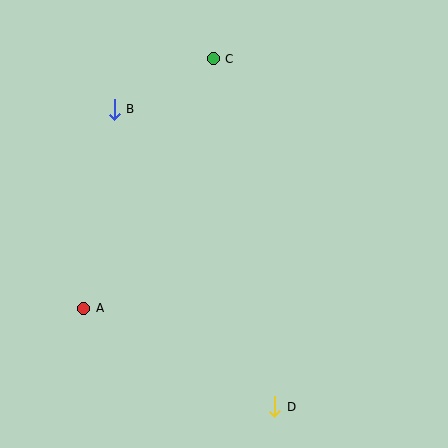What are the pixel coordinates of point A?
Point A is at (84, 308).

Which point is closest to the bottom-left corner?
Point A is closest to the bottom-left corner.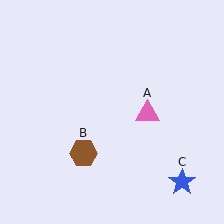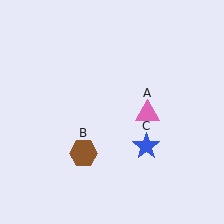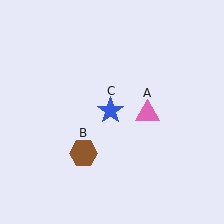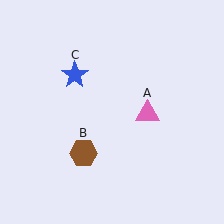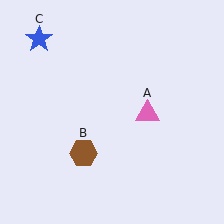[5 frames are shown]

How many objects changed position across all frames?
1 object changed position: blue star (object C).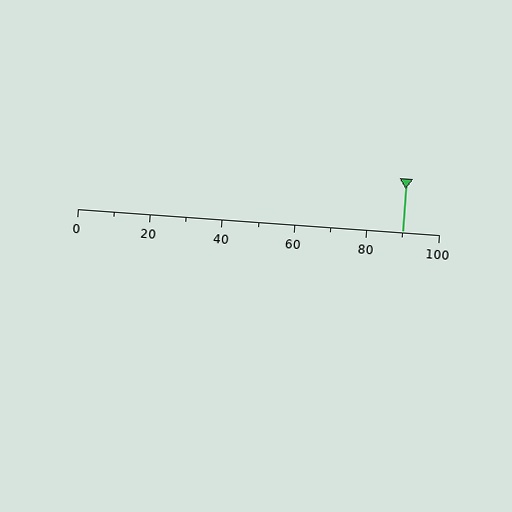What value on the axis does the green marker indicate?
The marker indicates approximately 90.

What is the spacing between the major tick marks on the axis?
The major ticks are spaced 20 apart.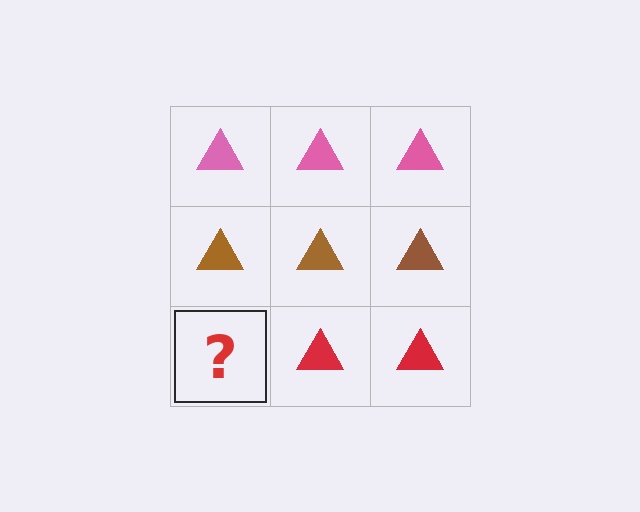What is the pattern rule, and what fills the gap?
The rule is that each row has a consistent color. The gap should be filled with a red triangle.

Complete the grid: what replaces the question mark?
The question mark should be replaced with a red triangle.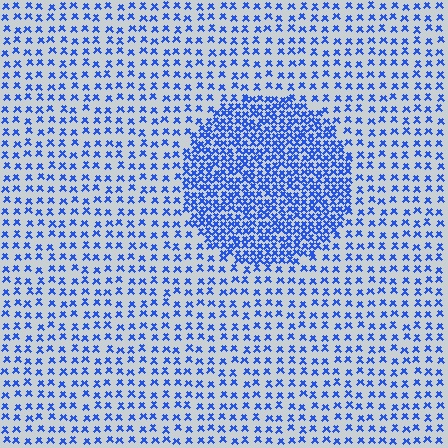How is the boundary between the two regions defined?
The boundary is defined by a change in element density (approximately 2.4x ratio). All elements are the same color, size, and shape.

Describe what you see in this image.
The image contains small blue elements arranged at two different densities. A circle-shaped region is visible where the elements are more densely packed than the surrounding area.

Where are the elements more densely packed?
The elements are more densely packed inside the circle boundary.